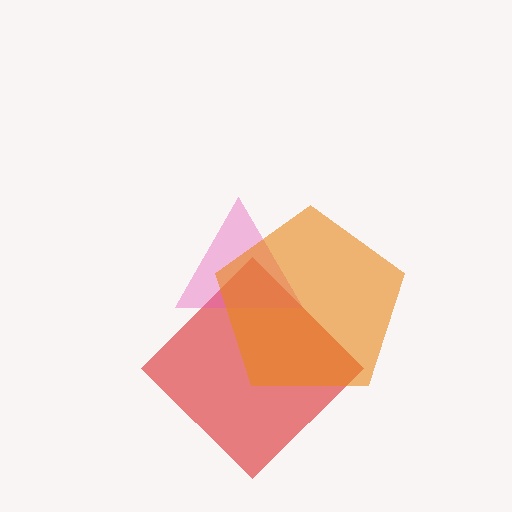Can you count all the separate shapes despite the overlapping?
Yes, there are 3 separate shapes.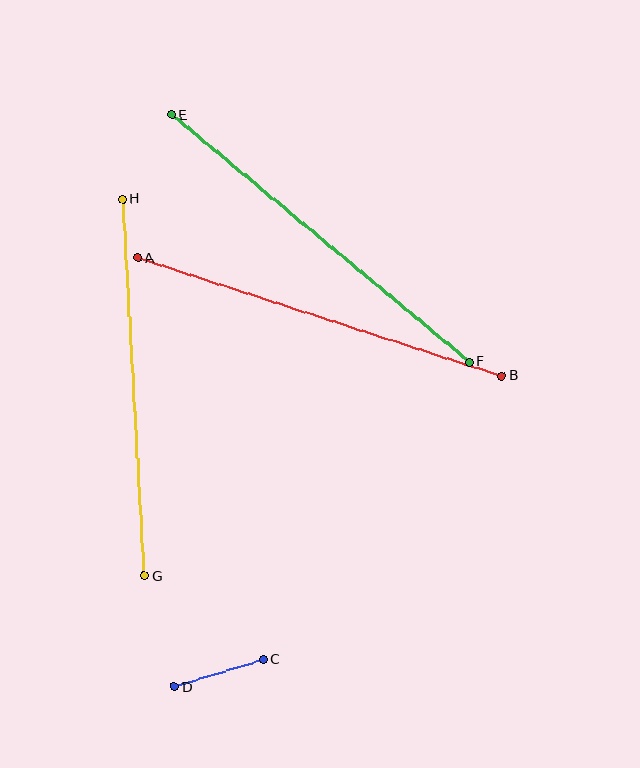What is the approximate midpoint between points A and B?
The midpoint is at approximately (320, 317) pixels.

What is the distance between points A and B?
The distance is approximately 383 pixels.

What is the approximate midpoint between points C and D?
The midpoint is at approximately (219, 673) pixels.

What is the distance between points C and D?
The distance is approximately 93 pixels.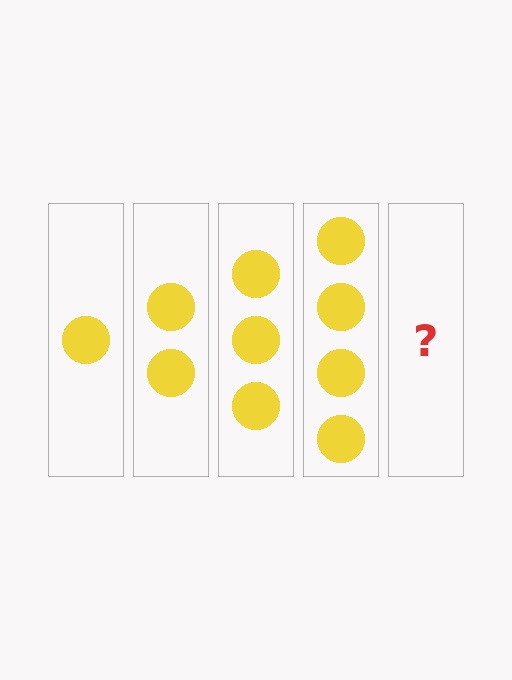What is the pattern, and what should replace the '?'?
The pattern is that each step adds one more circle. The '?' should be 5 circles.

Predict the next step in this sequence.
The next step is 5 circles.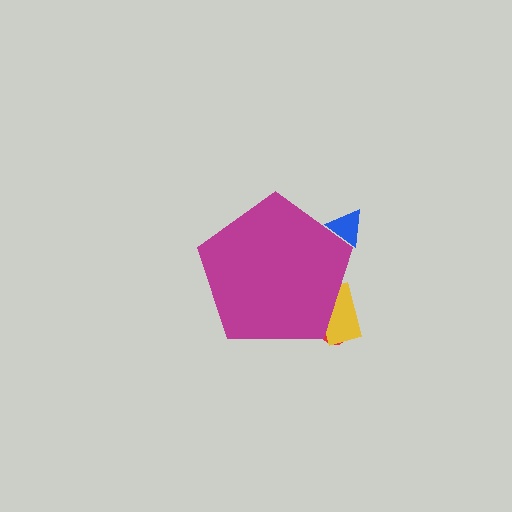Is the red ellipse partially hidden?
Yes, the red ellipse is partially hidden behind the magenta pentagon.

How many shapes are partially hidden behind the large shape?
3 shapes are partially hidden.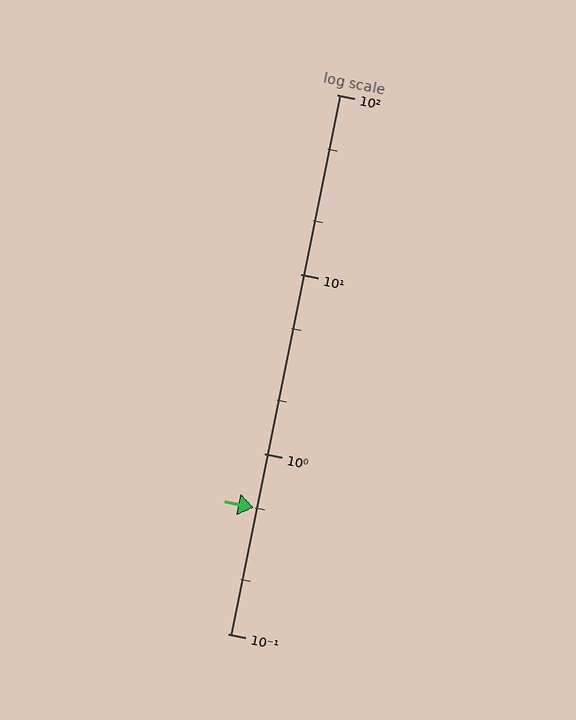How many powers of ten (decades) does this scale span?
The scale spans 3 decades, from 0.1 to 100.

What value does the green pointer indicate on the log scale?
The pointer indicates approximately 0.5.